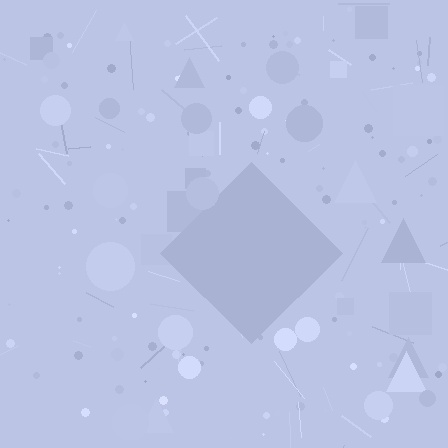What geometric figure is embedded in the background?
A diamond is embedded in the background.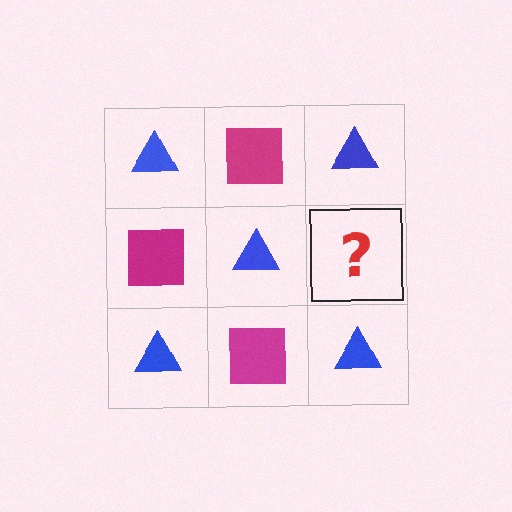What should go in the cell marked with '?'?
The missing cell should contain a magenta square.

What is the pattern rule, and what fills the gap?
The rule is that it alternates blue triangle and magenta square in a checkerboard pattern. The gap should be filled with a magenta square.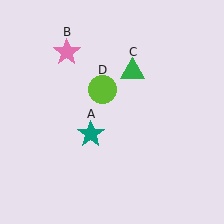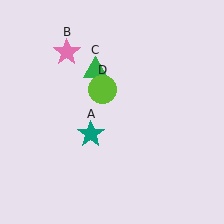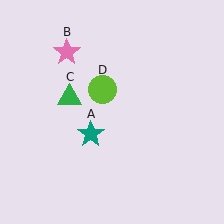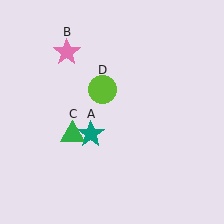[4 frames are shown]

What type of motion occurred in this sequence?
The green triangle (object C) rotated counterclockwise around the center of the scene.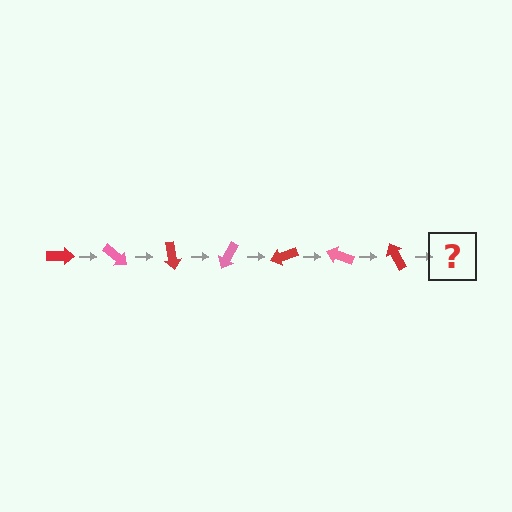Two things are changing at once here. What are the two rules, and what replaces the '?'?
The two rules are that it rotates 40 degrees each step and the color cycles through red and pink. The '?' should be a pink arrow, rotated 280 degrees from the start.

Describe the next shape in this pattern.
It should be a pink arrow, rotated 280 degrees from the start.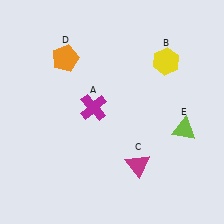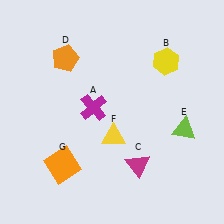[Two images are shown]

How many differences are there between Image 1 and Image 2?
There are 2 differences between the two images.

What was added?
A yellow triangle (F), an orange square (G) were added in Image 2.